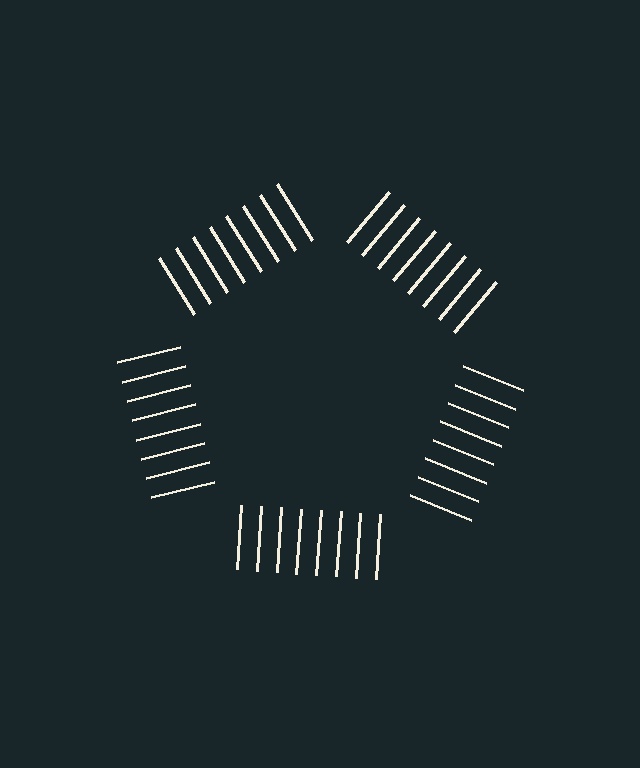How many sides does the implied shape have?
5 sides — the line-ends trace a pentagon.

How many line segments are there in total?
40 — 8 along each of the 5 edges.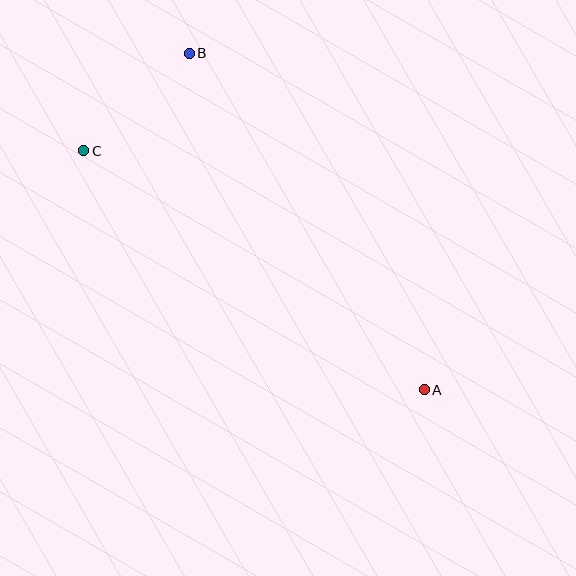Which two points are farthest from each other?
Points A and C are farthest from each other.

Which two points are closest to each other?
Points B and C are closest to each other.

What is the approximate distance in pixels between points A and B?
The distance between A and B is approximately 410 pixels.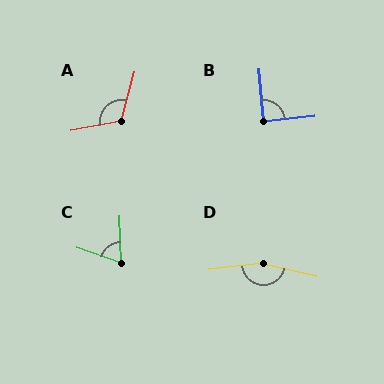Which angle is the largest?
D, at approximately 160 degrees.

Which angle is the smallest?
C, at approximately 69 degrees.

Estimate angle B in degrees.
Approximately 88 degrees.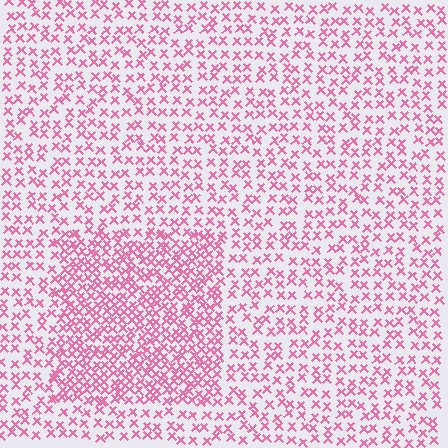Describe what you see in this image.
The image contains small pink elements arranged at two different densities. A rectangle-shaped region is visible where the elements are more densely packed than the surrounding area.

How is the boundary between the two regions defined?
The boundary is defined by a change in element density (approximately 1.9x ratio). All elements are the same color, size, and shape.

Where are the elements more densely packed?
The elements are more densely packed inside the rectangle boundary.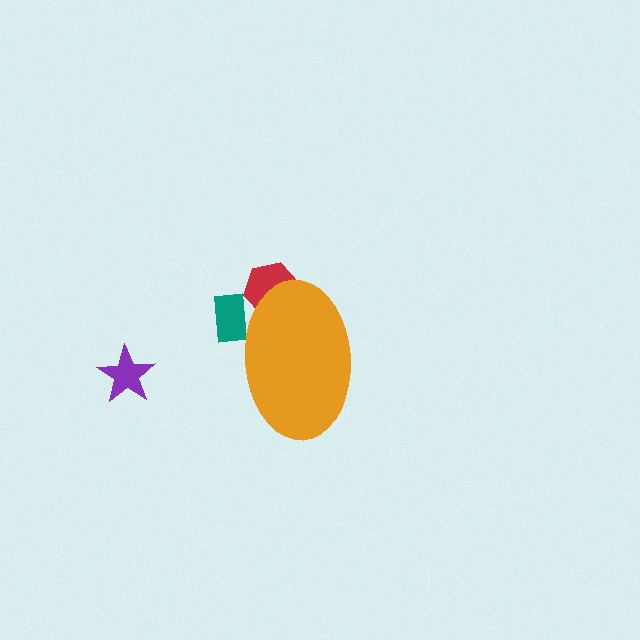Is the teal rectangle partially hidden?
Yes, the teal rectangle is partially hidden behind the orange ellipse.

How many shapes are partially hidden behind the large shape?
2 shapes are partially hidden.